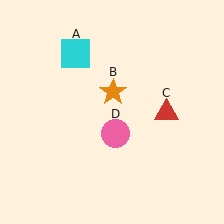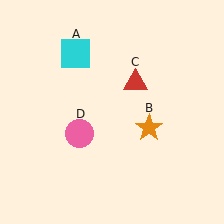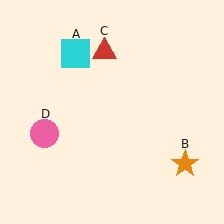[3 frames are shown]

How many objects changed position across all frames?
3 objects changed position: orange star (object B), red triangle (object C), pink circle (object D).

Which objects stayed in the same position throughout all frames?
Cyan square (object A) remained stationary.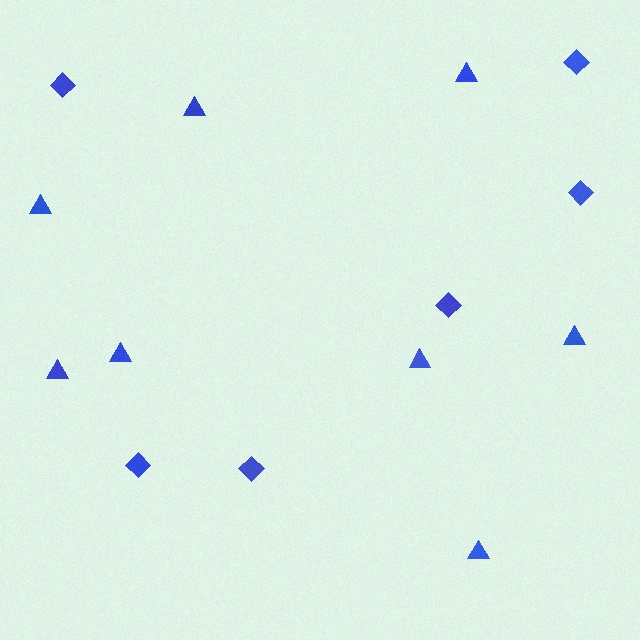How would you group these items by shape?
There are 2 groups: one group of triangles (8) and one group of diamonds (6).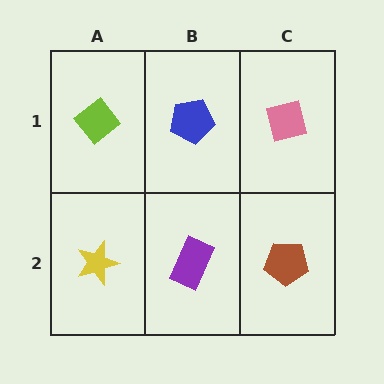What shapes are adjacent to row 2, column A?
A lime diamond (row 1, column A), a purple rectangle (row 2, column B).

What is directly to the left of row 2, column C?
A purple rectangle.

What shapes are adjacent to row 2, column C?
A pink square (row 1, column C), a purple rectangle (row 2, column B).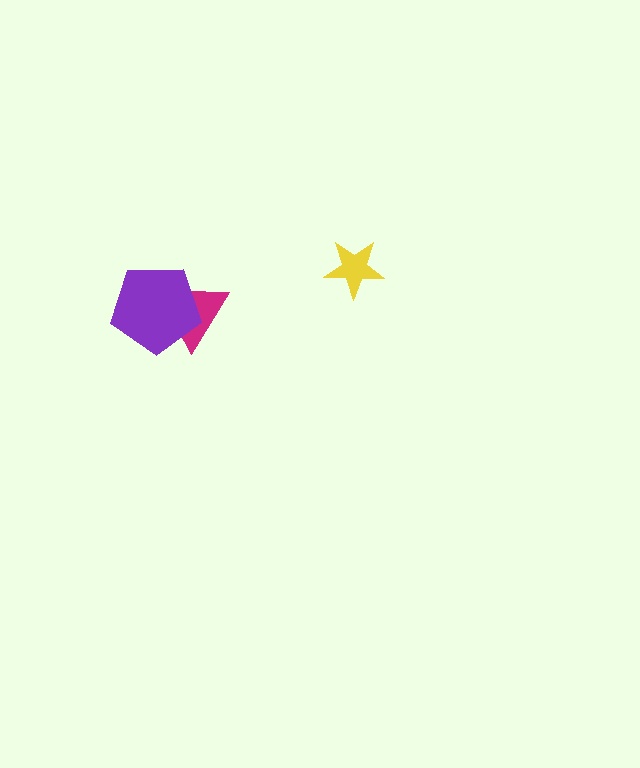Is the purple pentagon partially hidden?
No, no other shape covers it.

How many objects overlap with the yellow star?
0 objects overlap with the yellow star.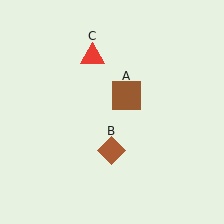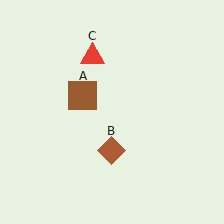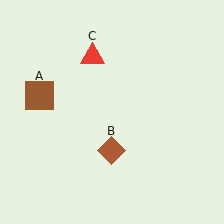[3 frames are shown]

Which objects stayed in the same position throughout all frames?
Brown diamond (object B) and red triangle (object C) remained stationary.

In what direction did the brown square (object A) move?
The brown square (object A) moved left.